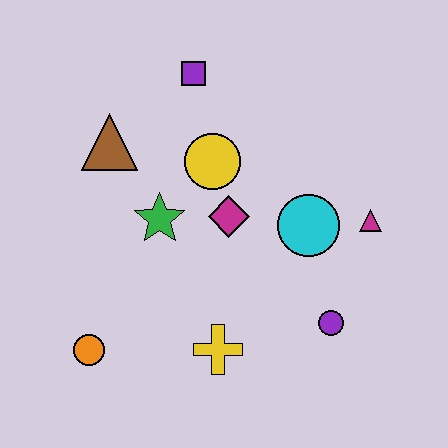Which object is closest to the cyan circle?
The magenta triangle is closest to the cyan circle.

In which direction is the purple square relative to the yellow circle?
The purple square is above the yellow circle.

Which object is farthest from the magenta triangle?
The orange circle is farthest from the magenta triangle.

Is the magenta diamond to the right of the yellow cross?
Yes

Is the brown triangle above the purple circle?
Yes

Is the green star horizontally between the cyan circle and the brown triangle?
Yes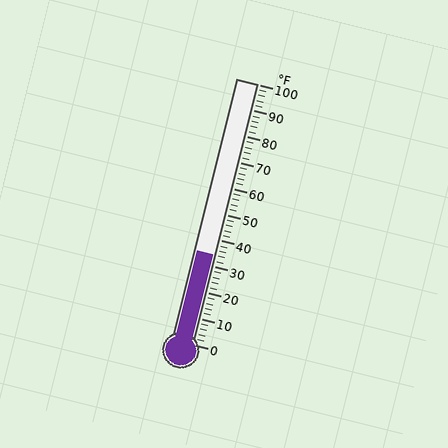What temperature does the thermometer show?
The thermometer shows approximately 34°F.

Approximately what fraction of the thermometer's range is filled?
The thermometer is filled to approximately 35% of its range.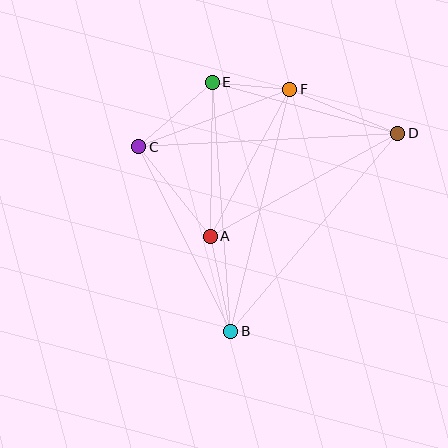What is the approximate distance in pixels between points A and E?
The distance between A and E is approximately 154 pixels.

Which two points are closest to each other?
Points E and F are closest to each other.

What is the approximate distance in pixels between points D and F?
The distance between D and F is approximately 117 pixels.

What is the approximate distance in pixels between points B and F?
The distance between B and F is approximately 249 pixels.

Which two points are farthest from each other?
Points C and D are farthest from each other.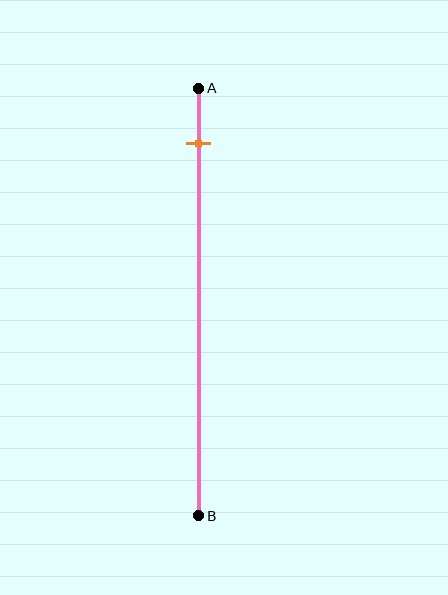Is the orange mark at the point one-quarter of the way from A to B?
No, the mark is at about 15% from A, not at the 25% one-quarter point.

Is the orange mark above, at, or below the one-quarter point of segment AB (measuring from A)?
The orange mark is above the one-quarter point of segment AB.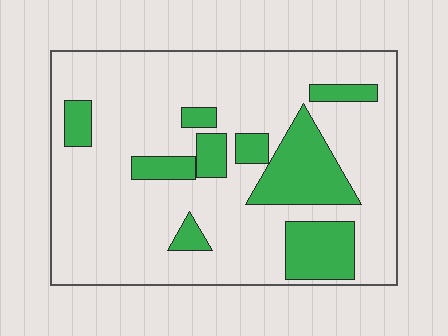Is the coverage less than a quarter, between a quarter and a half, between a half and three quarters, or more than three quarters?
Less than a quarter.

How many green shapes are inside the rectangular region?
9.